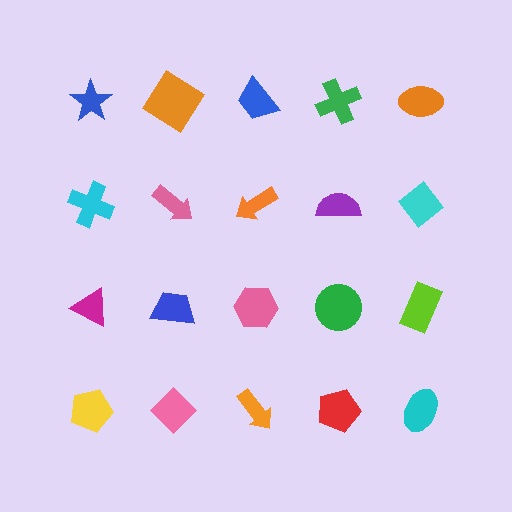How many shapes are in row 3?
5 shapes.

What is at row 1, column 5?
An orange ellipse.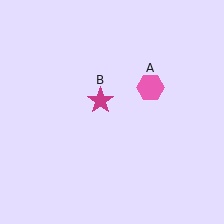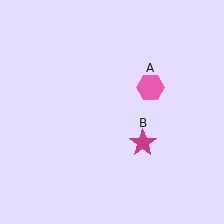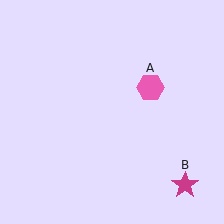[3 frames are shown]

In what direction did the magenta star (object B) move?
The magenta star (object B) moved down and to the right.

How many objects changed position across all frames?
1 object changed position: magenta star (object B).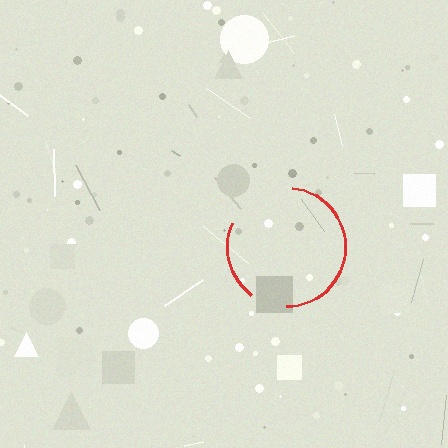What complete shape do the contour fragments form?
The contour fragments form a circle.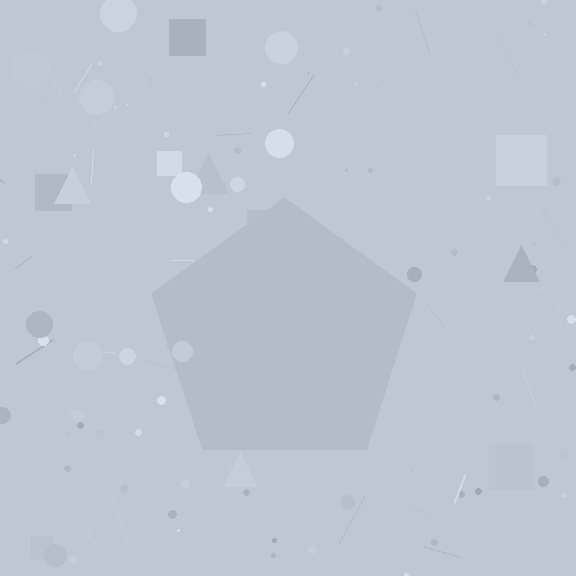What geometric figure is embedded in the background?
A pentagon is embedded in the background.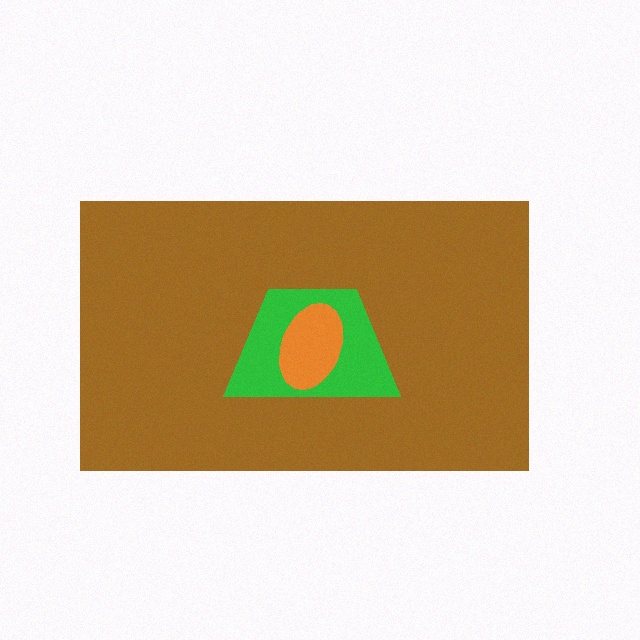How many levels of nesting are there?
3.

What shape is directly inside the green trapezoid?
The orange ellipse.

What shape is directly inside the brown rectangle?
The green trapezoid.